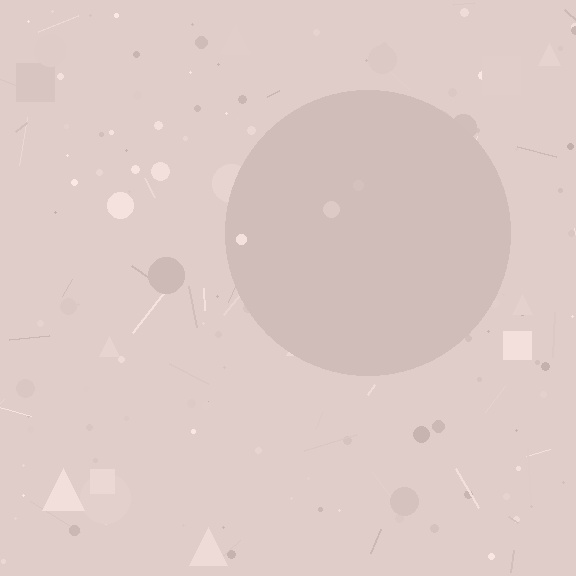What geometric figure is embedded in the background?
A circle is embedded in the background.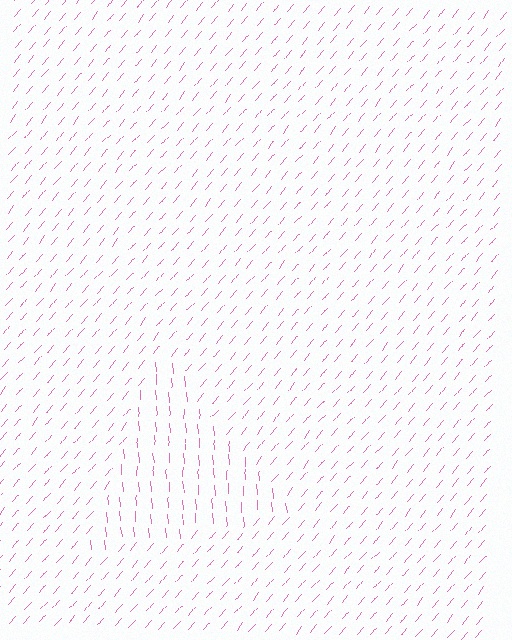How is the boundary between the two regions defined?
The boundary is defined purely by a change in line orientation (approximately 45 degrees difference). All lines are the same color and thickness.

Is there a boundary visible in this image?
Yes, there is a texture boundary formed by a change in line orientation.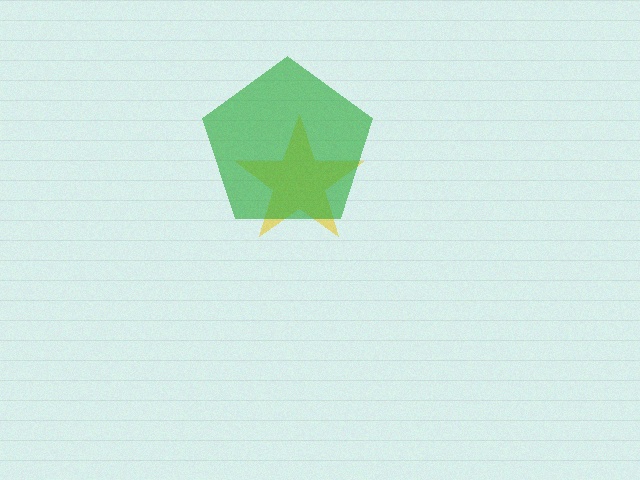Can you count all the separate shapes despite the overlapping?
Yes, there are 2 separate shapes.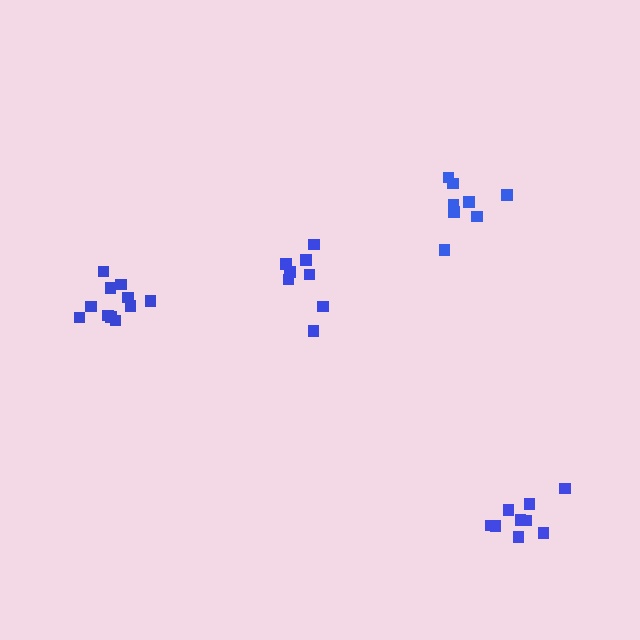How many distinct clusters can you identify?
There are 4 distinct clusters.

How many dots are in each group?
Group 1: 9 dots, Group 2: 8 dots, Group 3: 11 dots, Group 4: 8 dots (36 total).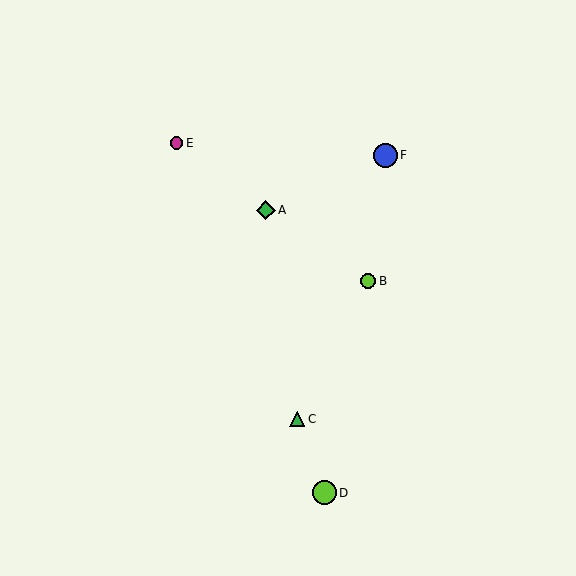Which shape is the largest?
The blue circle (labeled F) is the largest.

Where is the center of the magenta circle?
The center of the magenta circle is at (177, 143).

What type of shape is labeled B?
Shape B is a lime circle.